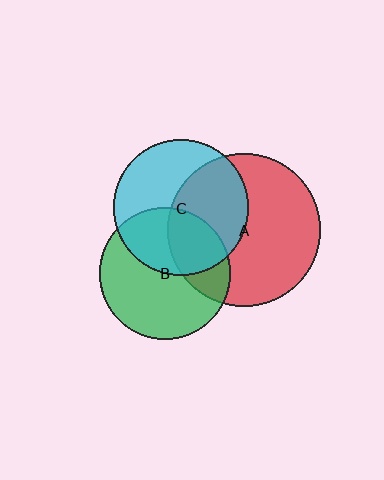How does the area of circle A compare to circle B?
Approximately 1.4 times.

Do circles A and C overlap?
Yes.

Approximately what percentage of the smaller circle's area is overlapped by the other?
Approximately 50%.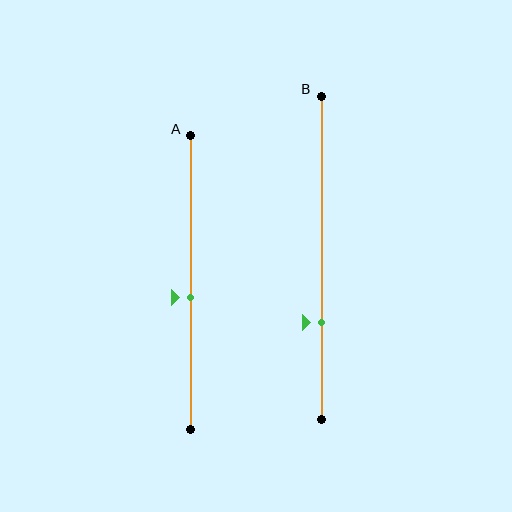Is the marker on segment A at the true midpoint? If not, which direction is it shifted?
No, the marker on segment A is shifted downward by about 5% of the segment length.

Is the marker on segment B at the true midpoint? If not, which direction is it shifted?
No, the marker on segment B is shifted downward by about 20% of the segment length.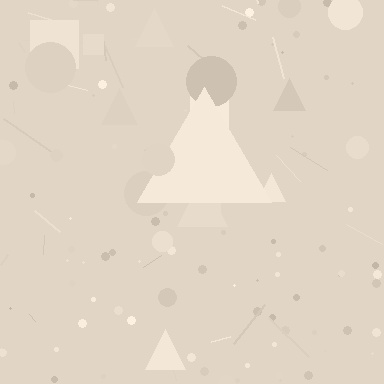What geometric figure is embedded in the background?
A triangle is embedded in the background.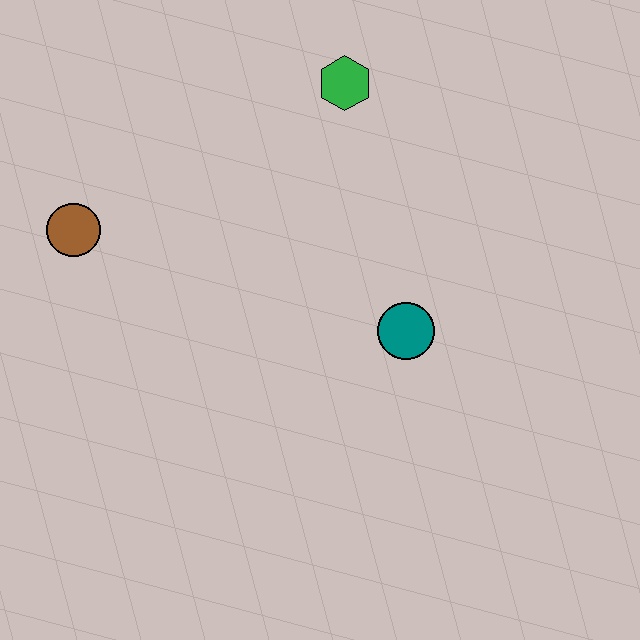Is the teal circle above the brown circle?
No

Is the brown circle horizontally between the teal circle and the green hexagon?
No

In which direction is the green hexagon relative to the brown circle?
The green hexagon is to the right of the brown circle.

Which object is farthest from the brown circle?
The teal circle is farthest from the brown circle.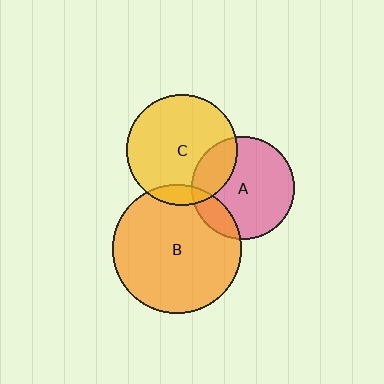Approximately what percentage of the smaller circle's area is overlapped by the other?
Approximately 15%.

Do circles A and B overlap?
Yes.